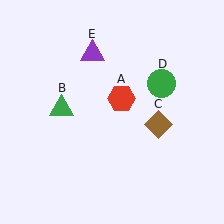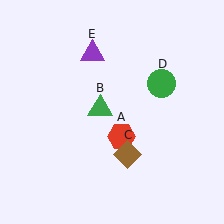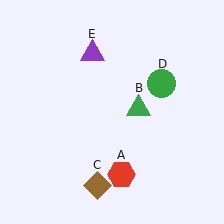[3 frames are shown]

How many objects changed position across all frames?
3 objects changed position: red hexagon (object A), green triangle (object B), brown diamond (object C).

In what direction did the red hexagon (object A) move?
The red hexagon (object A) moved down.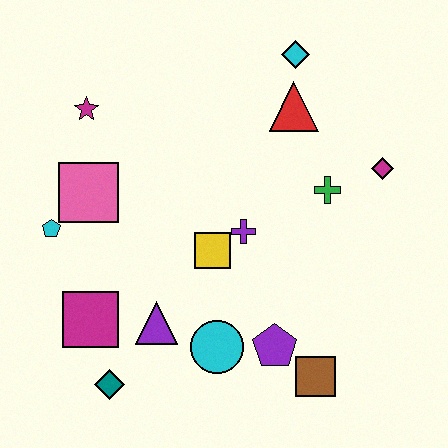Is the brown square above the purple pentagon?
No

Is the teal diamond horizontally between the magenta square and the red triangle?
Yes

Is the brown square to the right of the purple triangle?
Yes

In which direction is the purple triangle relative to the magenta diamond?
The purple triangle is to the left of the magenta diamond.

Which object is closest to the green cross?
The magenta diamond is closest to the green cross.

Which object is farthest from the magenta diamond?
The teal diamond is farthest from the magenta diamond.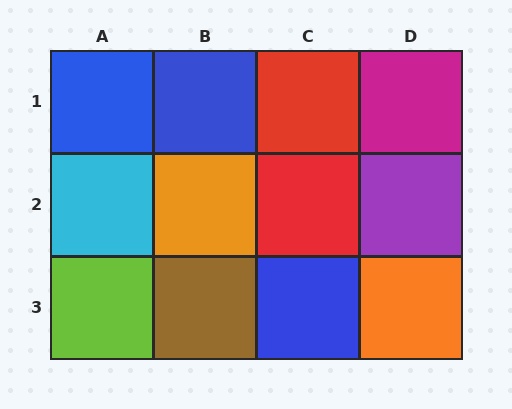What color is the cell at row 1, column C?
Red.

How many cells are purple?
1 cell is purple.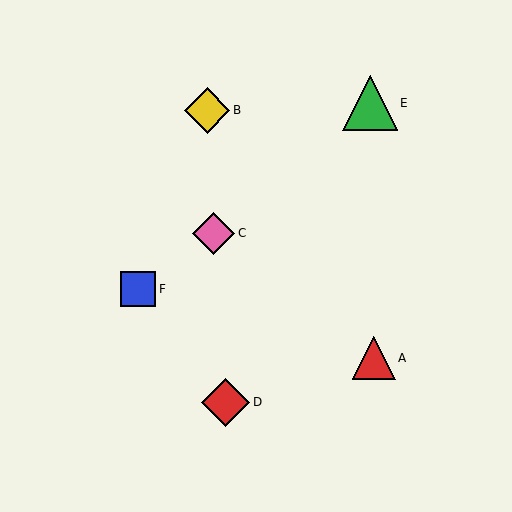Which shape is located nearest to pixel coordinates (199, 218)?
The pink diamond (labeled C) at (213, 233) is nearest to that location.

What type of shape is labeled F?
Shape F is a blue square.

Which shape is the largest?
The green triangle (labeled E) is the largest.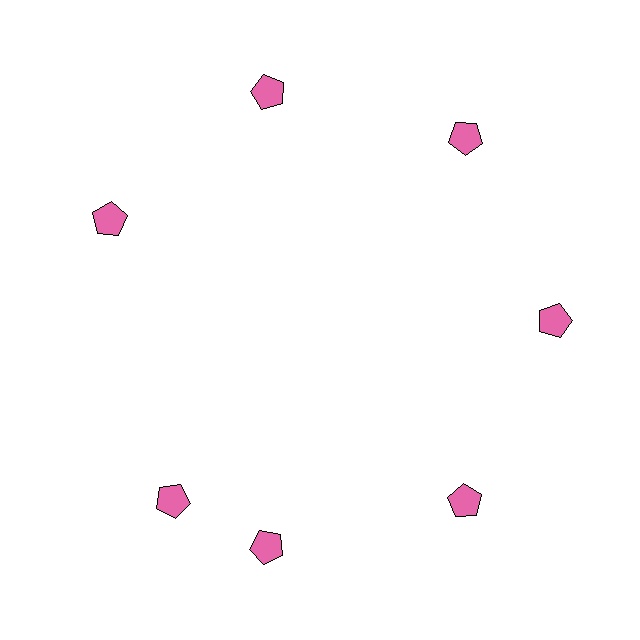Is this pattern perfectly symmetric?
No. The 7 pink pentagons are arranged in a ring, but one element near the 8 o'clock position is rotated out of alignment along the ring, breaking the 7-fold rotational symmetry.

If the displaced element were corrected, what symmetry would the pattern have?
It would have 7-fold rotational symmetry — the pattern would map onto itself every 51 degrees.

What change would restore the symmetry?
The symmetry would be restored by rotating it back into even spacing with its neighbors so that all 7 pentagons sit at equal angles and equal distance from the center.